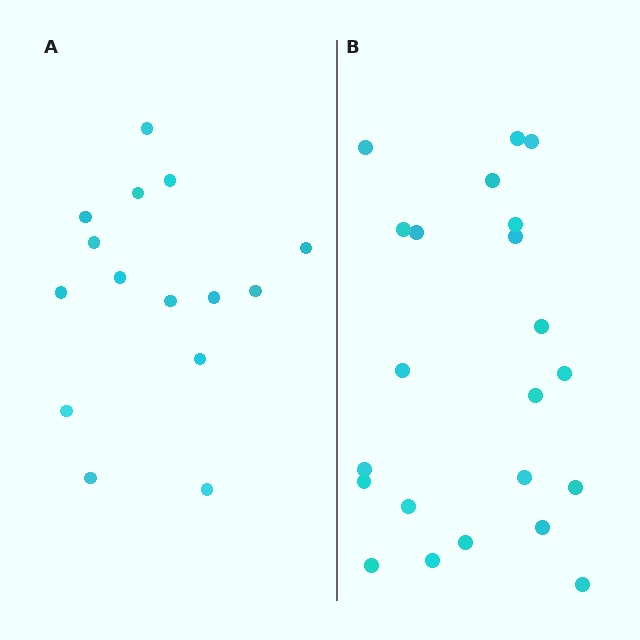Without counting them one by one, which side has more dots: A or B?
Region B (the right region) has more dots.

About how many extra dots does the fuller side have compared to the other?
Region B has roughly 8 or so more dots than region A.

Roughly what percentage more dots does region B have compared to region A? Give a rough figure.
About 45% more.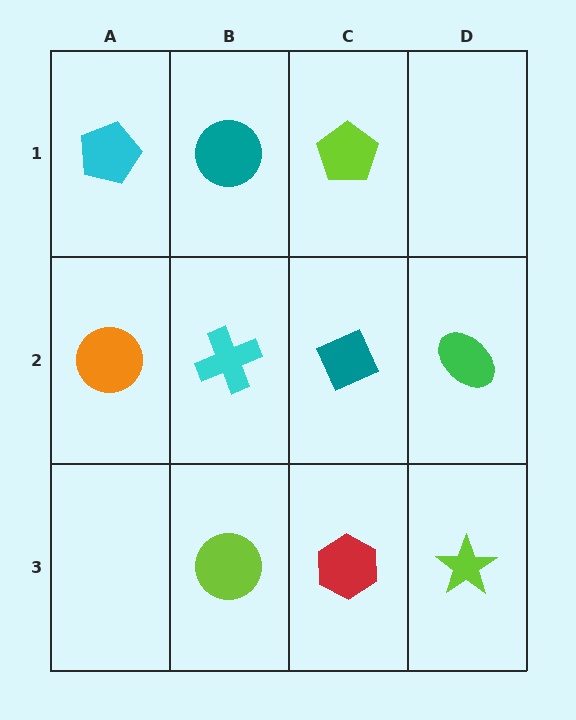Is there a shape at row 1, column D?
No, that cell is empty.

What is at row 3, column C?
A red hexagon.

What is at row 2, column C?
A teal diamond.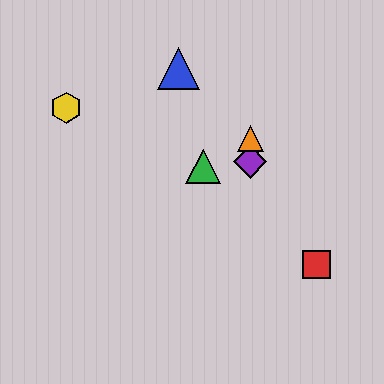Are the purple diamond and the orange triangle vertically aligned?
Yes, both are at x≈250.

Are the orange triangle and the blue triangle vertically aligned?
No, the orange triangle is at x≈250 and the blue triangle is at x≈178.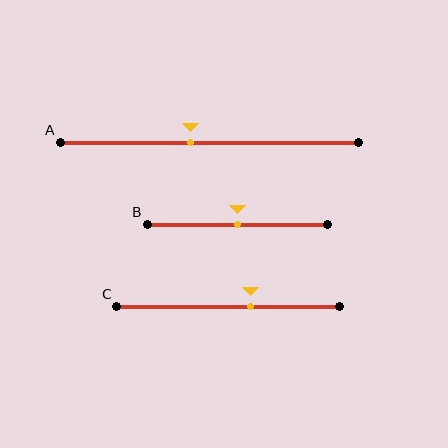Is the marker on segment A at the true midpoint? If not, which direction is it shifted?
No, the marker on segment A is shifted to the left by about 6% of the segment length.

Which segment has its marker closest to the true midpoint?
Segment B has its marker closest to the true midpoint.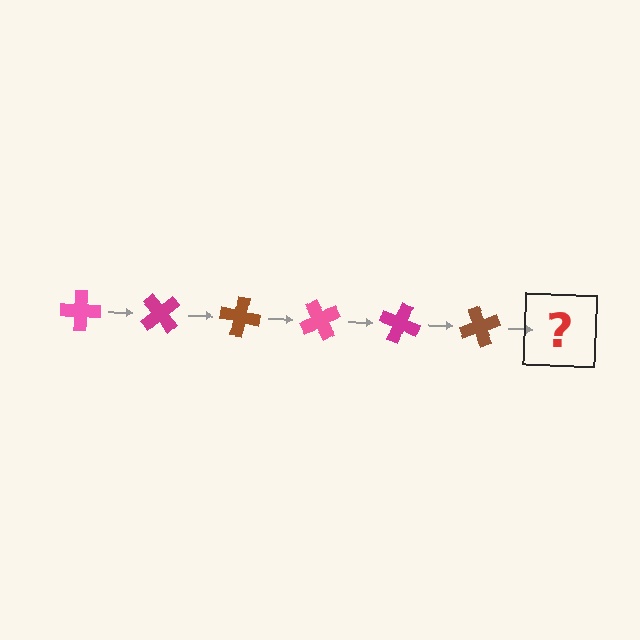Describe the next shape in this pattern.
It should be a pink cross, rotated 300 degrees from the start.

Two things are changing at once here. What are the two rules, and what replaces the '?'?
The two rules are that it rotates 50 degrees each step and the color cycles through pink, magenta, and brown. The '?' should be a pink cross, rotated 300 degrees from the start.